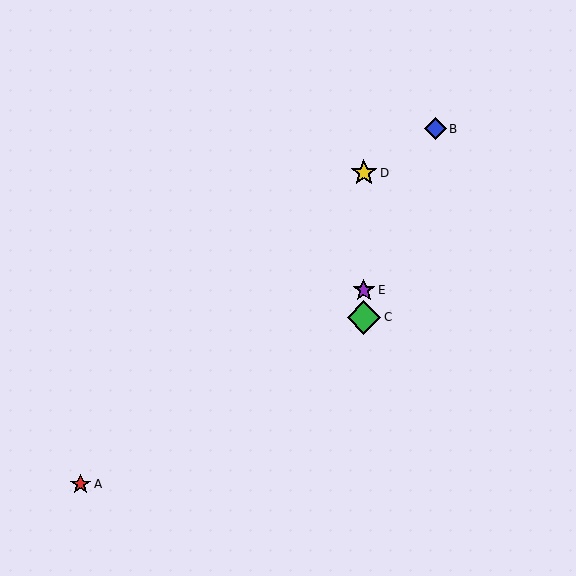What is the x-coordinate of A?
Object A is at x≈81.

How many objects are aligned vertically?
3 objects (C, D, E) are aligned vertically.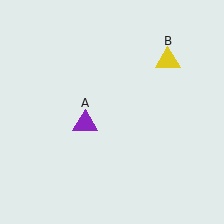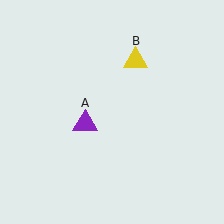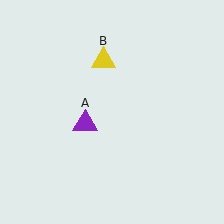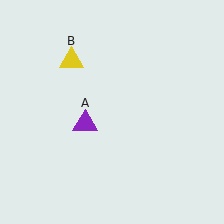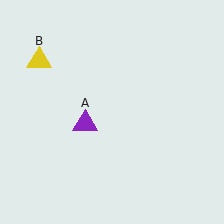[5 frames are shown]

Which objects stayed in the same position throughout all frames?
Purple triangle (object A) remained stationary.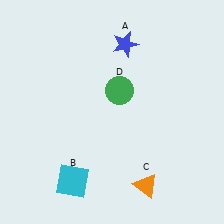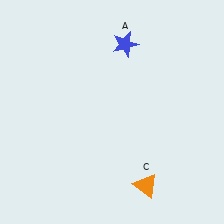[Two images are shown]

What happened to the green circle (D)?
The green circle (D) was removed in Image 2. It was in the top-right area of Image 1.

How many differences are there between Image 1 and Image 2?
There are 2 differences between the two images.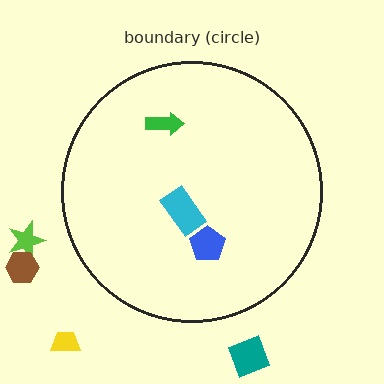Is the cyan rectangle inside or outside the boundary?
Inside.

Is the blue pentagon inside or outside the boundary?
Inside.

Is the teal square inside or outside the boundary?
Outside.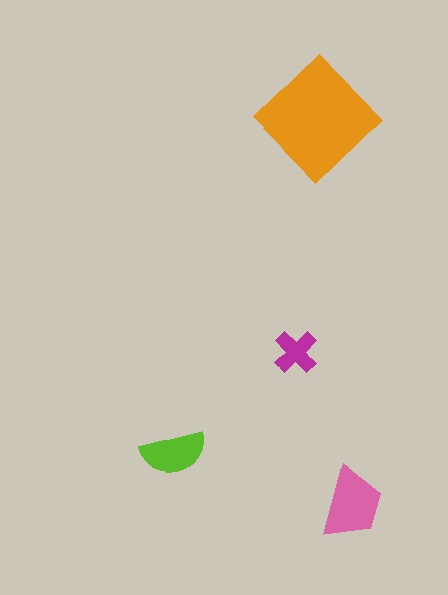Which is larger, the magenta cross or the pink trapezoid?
The pink trapezoid.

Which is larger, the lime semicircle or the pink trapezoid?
The pink trapezoid.